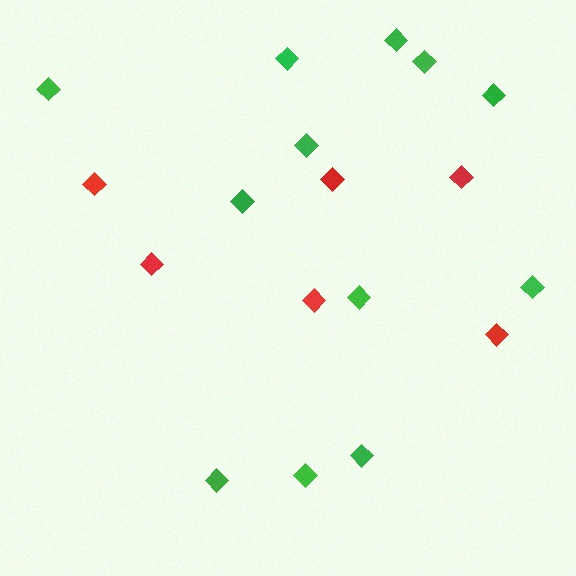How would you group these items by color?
There are 2 groups: one group of red diamonds (6) and one group of green diamonds (12).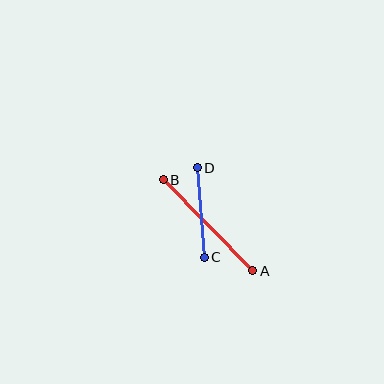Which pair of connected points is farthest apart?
Points A and B are farthest apart.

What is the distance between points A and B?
The distance is approximately 127 pixels.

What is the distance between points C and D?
The distance is approximately 90 pixels.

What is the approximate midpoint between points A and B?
The midpoint is at approximately (208, 225) pixels.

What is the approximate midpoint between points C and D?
The midpoint is at approximately (201, 212) pixels.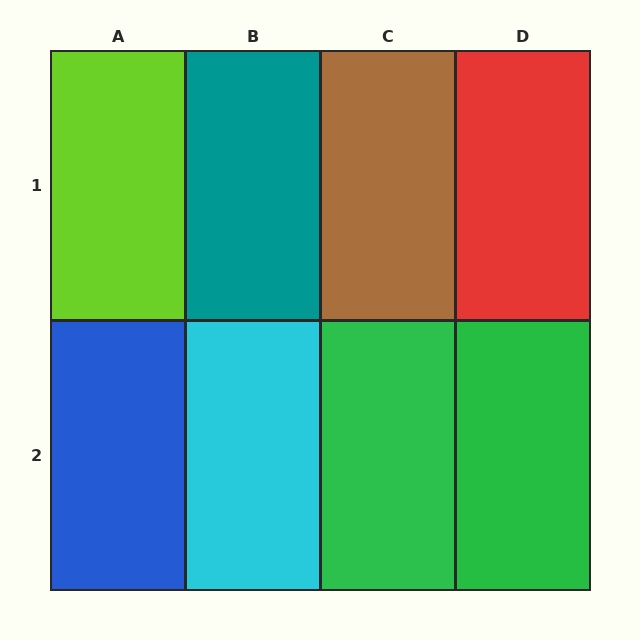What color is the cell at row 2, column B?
Cyan.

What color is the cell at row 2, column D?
Green.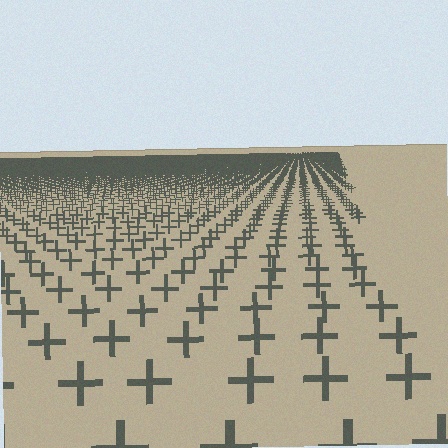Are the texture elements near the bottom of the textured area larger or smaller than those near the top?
Larger. Near the bottom, elements are closer to the viewer and appear at a bigger on-screen size.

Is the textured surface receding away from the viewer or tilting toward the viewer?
The surface is receding away from the viewer. Texture elements get smaller and denser toward the top.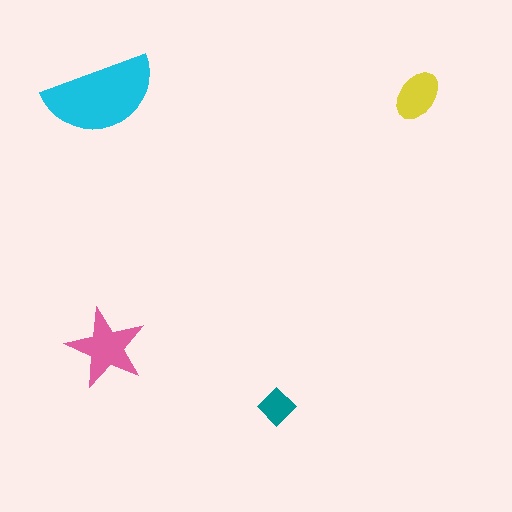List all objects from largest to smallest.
The cyan semicircle, the pink star, the yellow ellipse, the teal diamond.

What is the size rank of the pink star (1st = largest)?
2nd.